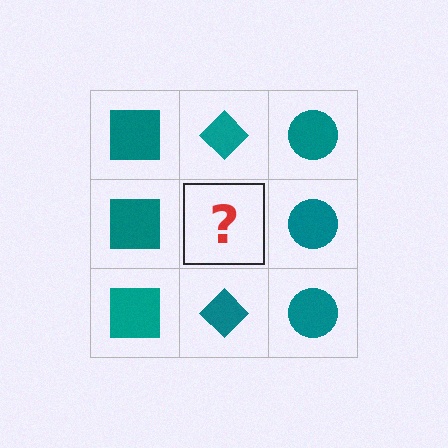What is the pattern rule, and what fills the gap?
The rule is that each column has a consistent shape. The gap should be filled with a teal diamond.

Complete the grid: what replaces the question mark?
The question mark should be replaced with a teal diamond.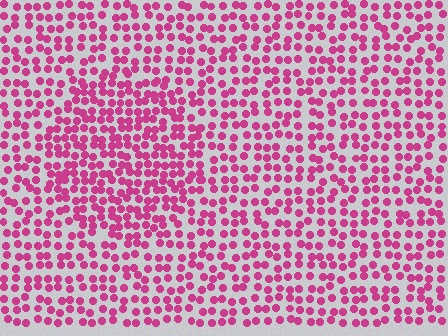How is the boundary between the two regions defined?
The boundary is defined by a change in element density (approximately 1.5x ratio). All elements are the same color, size, and shape.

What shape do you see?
I see a circle.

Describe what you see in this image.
The image contains small magenta elements arranged at two different densities. A circle-shaped region is visible where the elements are more densely packed than the surrounding area.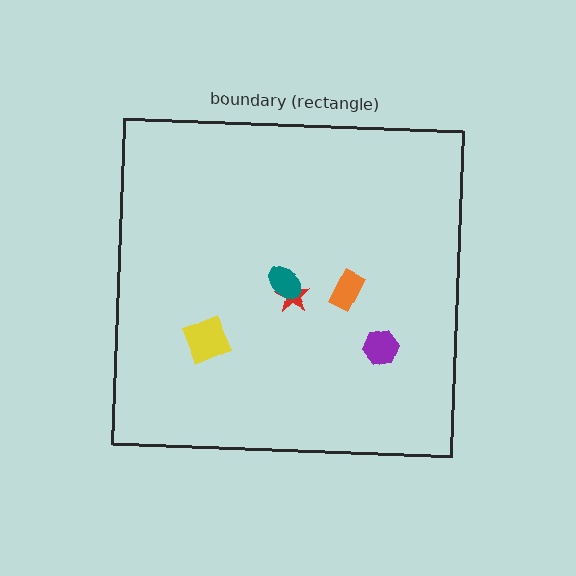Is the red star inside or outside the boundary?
Inside.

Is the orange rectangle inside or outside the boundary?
Inside.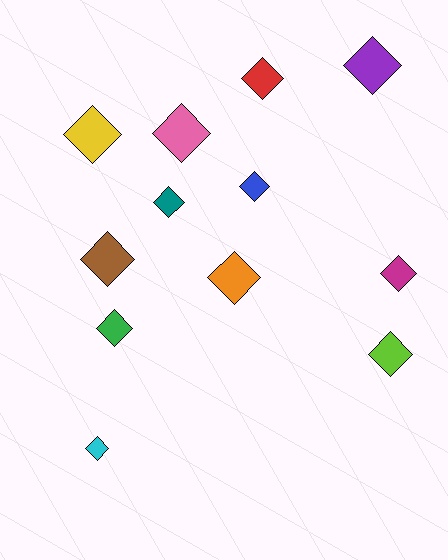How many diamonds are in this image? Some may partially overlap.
There are 12 diamonds.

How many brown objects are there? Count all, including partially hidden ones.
There is 1 brown object.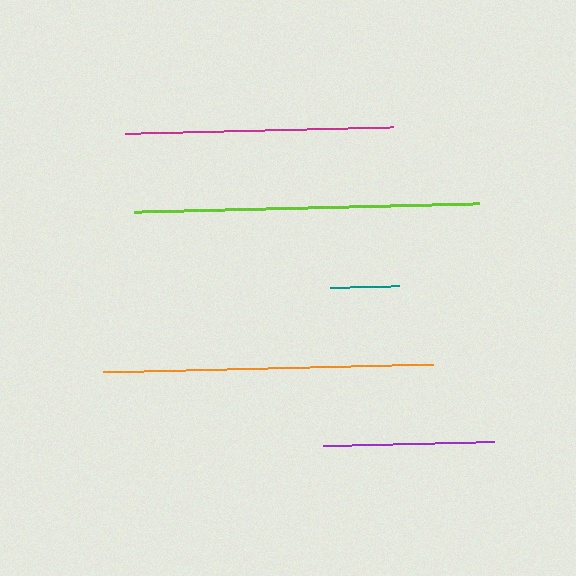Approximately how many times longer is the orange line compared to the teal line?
The orange line is approximately 4.8 times the length of the teal line.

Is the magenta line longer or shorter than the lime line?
The lime line is longer than the magenta line.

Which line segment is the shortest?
The teal line is the shortest at approximately 69 pixels.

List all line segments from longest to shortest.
From longest to shortest: lime, orange, magenta, purple, teal.